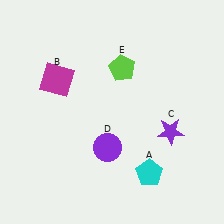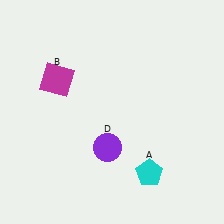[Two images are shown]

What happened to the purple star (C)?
The purple star (C) was removed in Image 2. It was in the bottom-right area of Image 1.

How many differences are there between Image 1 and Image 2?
There are 2 differences between the two images.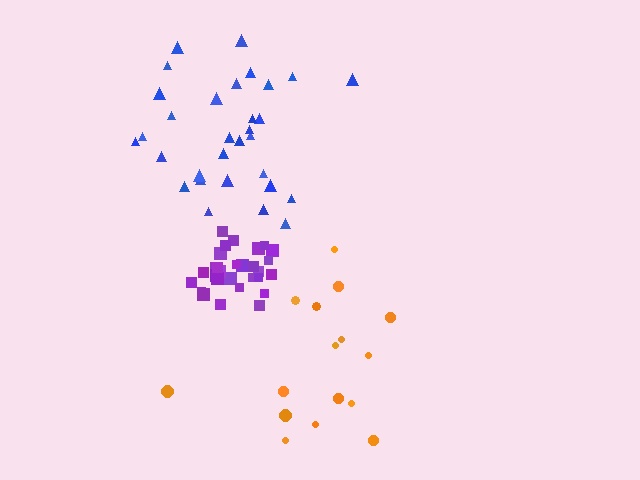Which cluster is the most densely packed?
Purple.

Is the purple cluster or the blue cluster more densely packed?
Purple.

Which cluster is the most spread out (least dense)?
Orange.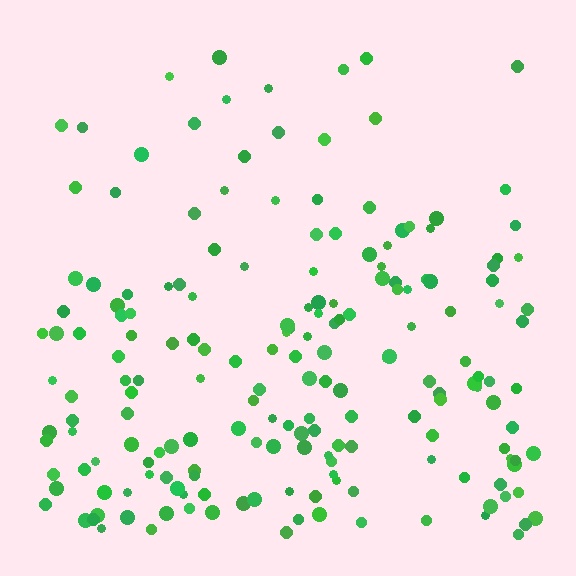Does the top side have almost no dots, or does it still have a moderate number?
Still a moderate number, just noticeably fewer than the bottom.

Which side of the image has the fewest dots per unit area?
The top.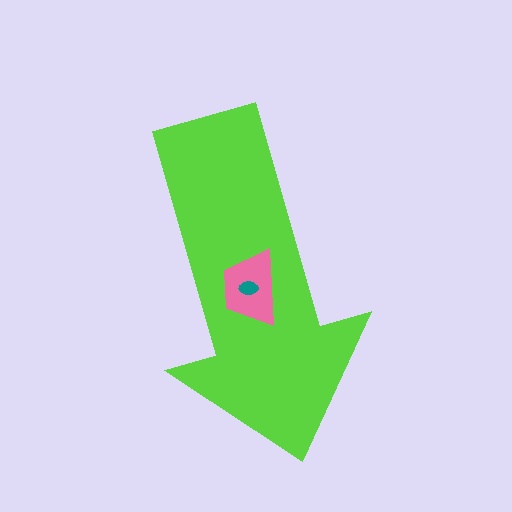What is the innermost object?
The teal ellipse.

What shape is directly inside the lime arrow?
The pink trapezoid.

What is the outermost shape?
The lime arrow.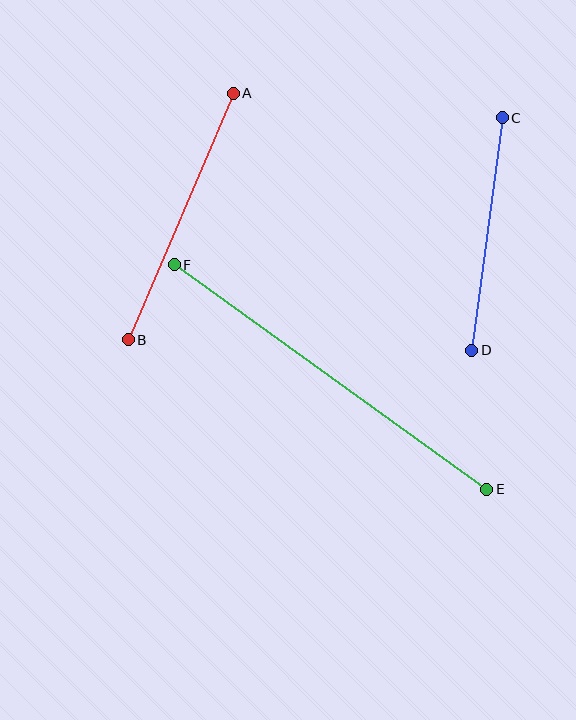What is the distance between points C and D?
The distance is approximately 235 pixels.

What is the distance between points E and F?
The distance is approximately 385 pixels.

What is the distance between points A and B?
The distance is approximately 268 pixels.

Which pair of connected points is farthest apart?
Points E and F are farthest apart.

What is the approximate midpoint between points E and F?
The midpoint is at approximately (330, 377) pixels.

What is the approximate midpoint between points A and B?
The midpoint is at approximately (181, 216) pixels.